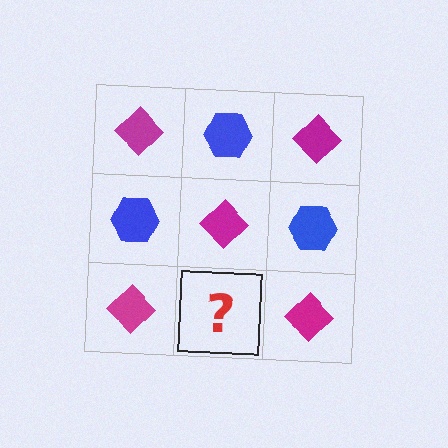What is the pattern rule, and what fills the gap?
The rule is that it alternates magenta diamond and blue hexagon in a checkerboard pattern. The gap should be filled with a blue hexagon.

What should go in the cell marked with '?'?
The missing cell should contain a blue hexagon.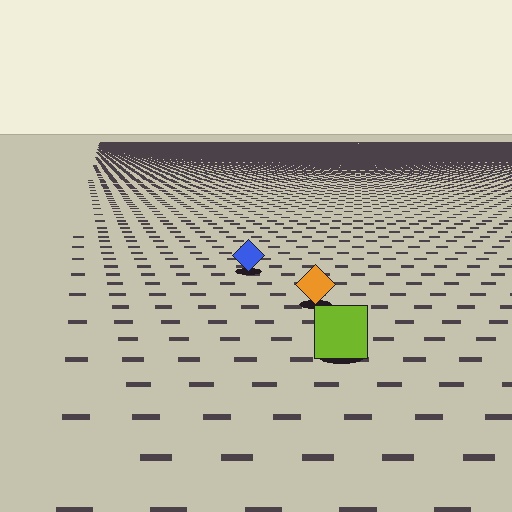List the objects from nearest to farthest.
From nearest to farthest: the lime square, the orange diamond, the blue diamond.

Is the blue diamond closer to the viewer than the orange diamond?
No. The orange diamond is closer — you can tell from the texture gradient: the ground texture is coarser near it.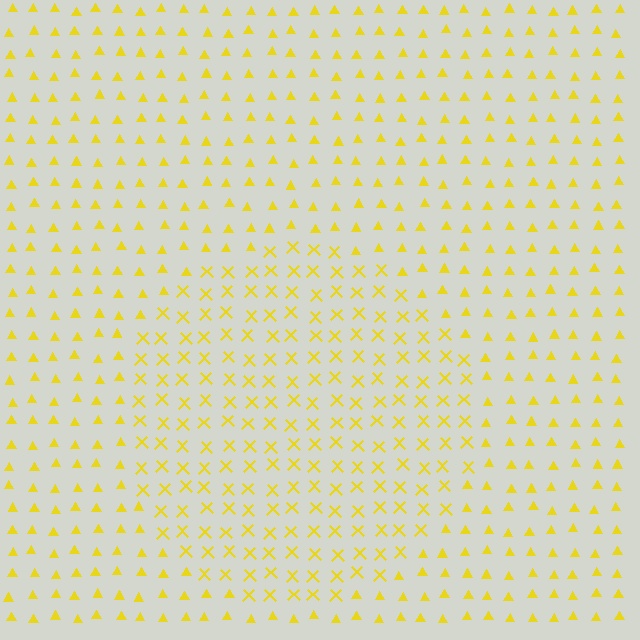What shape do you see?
I see a circle.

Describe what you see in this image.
The image is filled with small yellow elements arranged in a uniform grid. A circle-shaped region contains X marks, while the surrounding area contains triangles. The boundary is defined purely by the change in element shape.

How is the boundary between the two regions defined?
The boundary is defined by a change in element shape: X marks inside vs. triangles outside. All elements share the same color and spacing.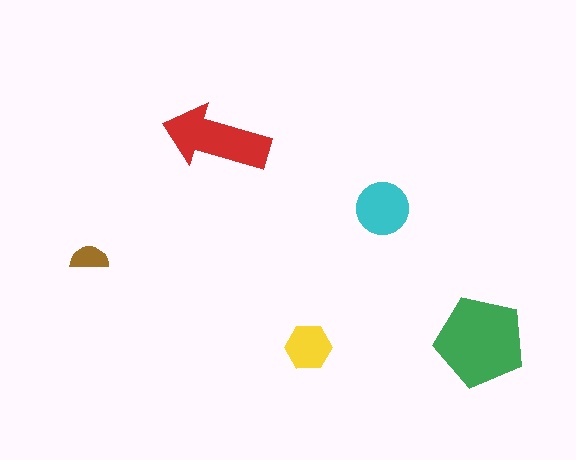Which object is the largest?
The green pentagon.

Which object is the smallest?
The brown semicircle.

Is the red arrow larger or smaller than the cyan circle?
Larger.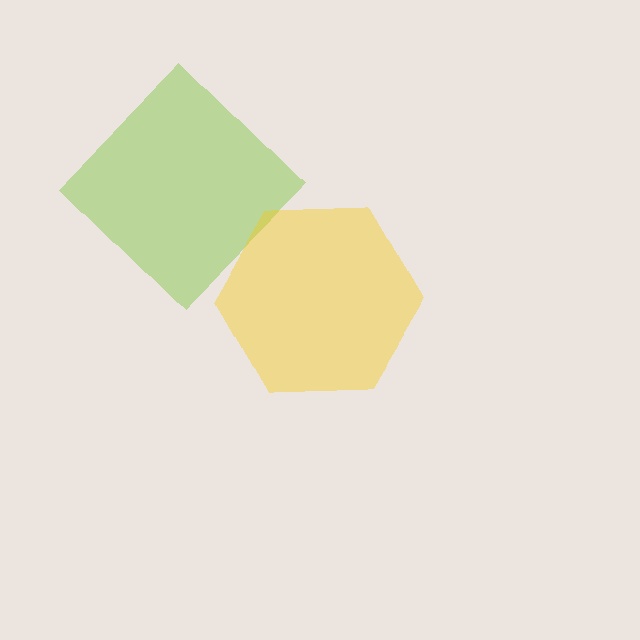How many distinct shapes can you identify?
There are 2 distinct shapes: a lime diamond, a yellow hexagon.